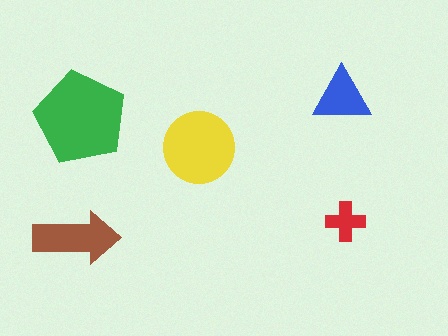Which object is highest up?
The blue triangle is topmost.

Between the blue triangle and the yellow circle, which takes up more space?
The yellow circle.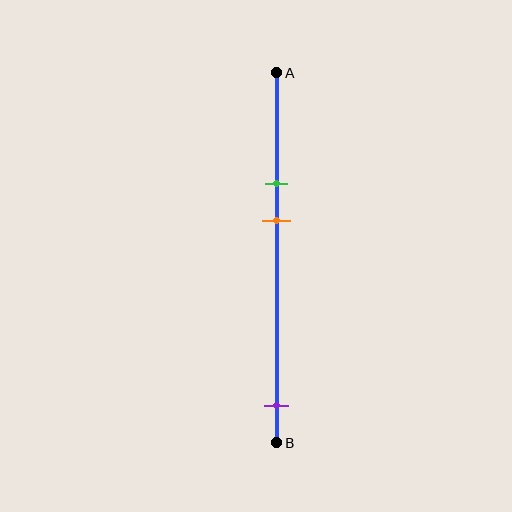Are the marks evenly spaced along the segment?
No, the marks are not evenly spaced.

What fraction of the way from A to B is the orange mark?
The orange mark is approximately 40% (0.4) of the way from A to B.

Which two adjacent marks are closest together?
The green and orange marks are the closest adjacent pair.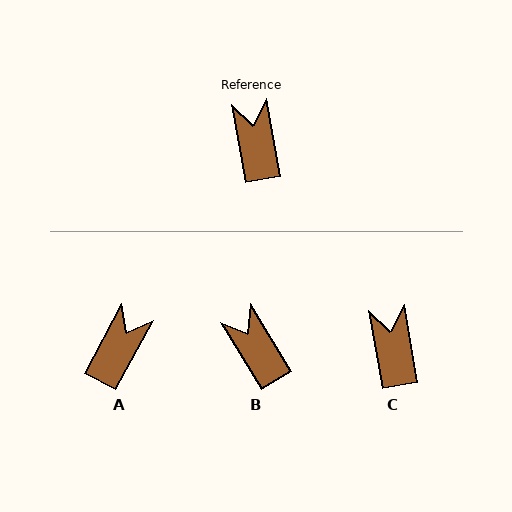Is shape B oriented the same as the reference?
No, it is off by about 21 degrees.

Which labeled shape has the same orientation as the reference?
C.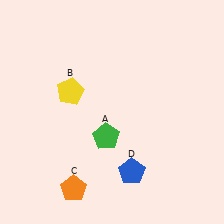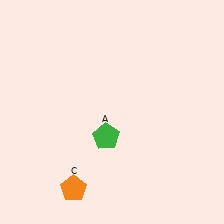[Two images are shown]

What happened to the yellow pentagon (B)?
The yellow pentagon (B) was removed in Image 2. It was in the top-left area of Image 1.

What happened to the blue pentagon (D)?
The blue pentagon (D) was removed in Image 2. It was in the bottom-right area of Image 1.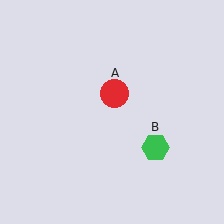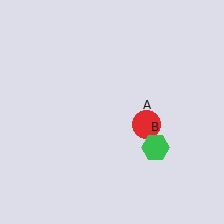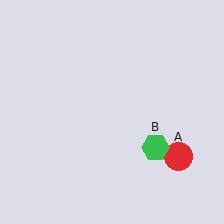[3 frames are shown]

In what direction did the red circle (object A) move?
The red circle (object A) moved down and to the right.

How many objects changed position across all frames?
1 object changed position: red circle (object A).